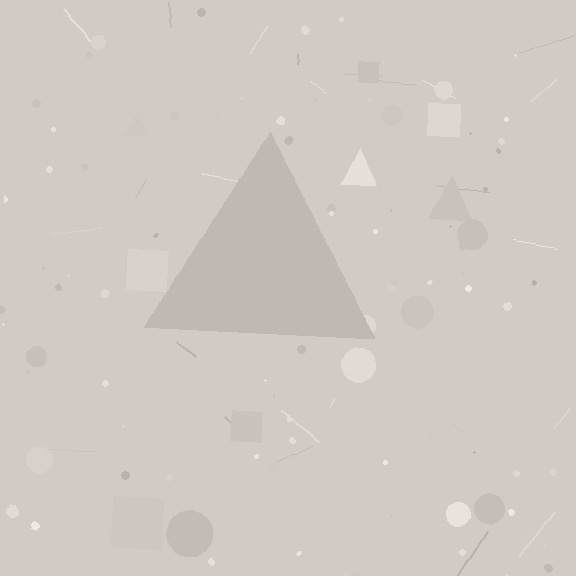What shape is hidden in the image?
A triangle is hidden in the image.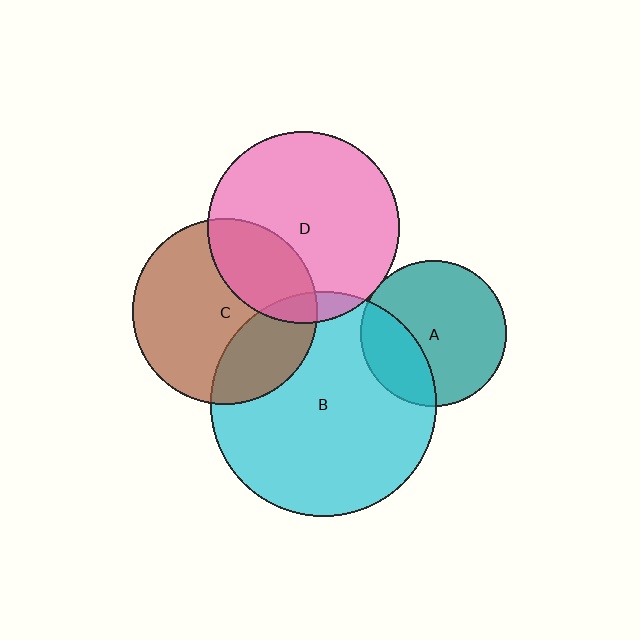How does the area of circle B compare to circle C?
Approximately 1.5 times.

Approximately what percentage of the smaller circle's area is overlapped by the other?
Approximately 10%.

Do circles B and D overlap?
Yes.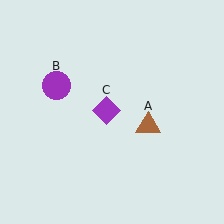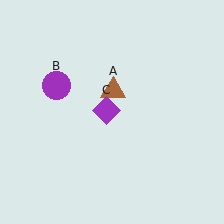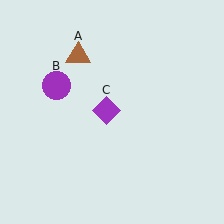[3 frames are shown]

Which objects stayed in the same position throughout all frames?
Purple circle (object B) and purple diamond (object C) remained stationary.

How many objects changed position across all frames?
1 object changed position: brown triangle (object A).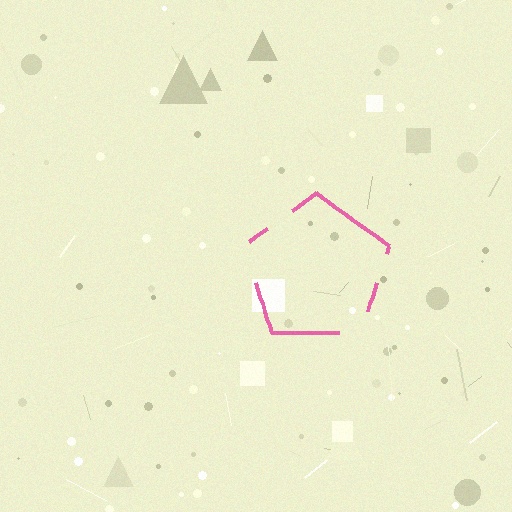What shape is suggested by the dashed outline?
The dashed outline suggests a pentagon.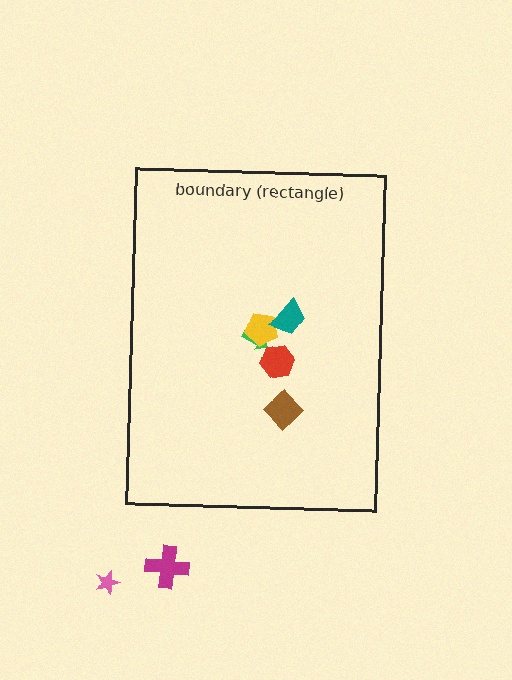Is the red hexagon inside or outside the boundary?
Inside.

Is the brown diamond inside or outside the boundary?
Inside.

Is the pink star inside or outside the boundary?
Outside.